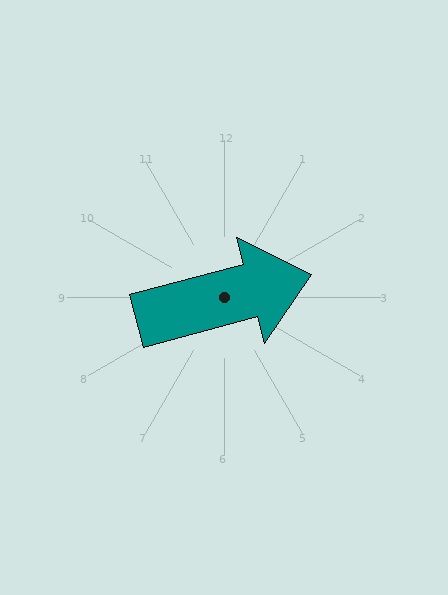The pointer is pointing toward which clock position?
Roughly 3 o'clock.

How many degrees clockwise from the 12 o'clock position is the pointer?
Approximately 75 degrees.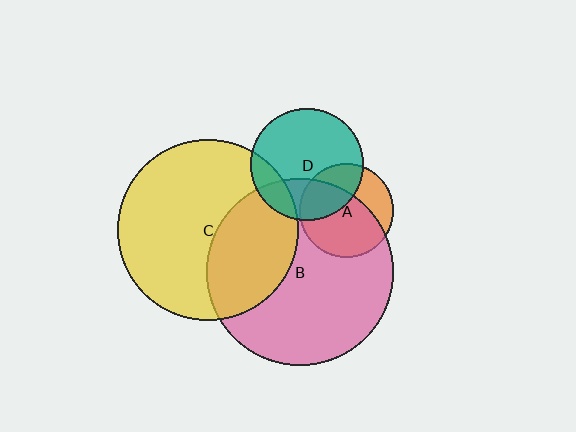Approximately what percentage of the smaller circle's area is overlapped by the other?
Approximately 35%.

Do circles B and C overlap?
Yes.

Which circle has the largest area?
Circle B (pink).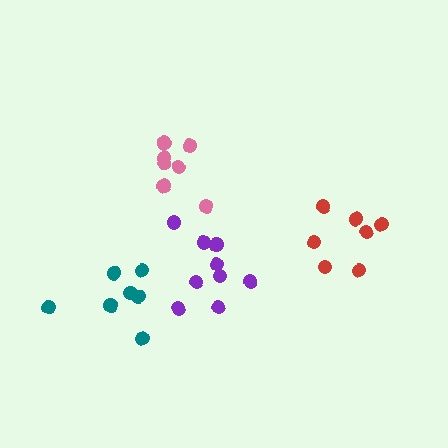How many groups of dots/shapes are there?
There are 4 groups.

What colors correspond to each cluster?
The clusters are colored: purple, pink, red, teal.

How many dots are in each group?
Group 1: 9 dots, Group 2: 7 dots, Group 3: 7 dots, Group 4: 7 dots (30 total).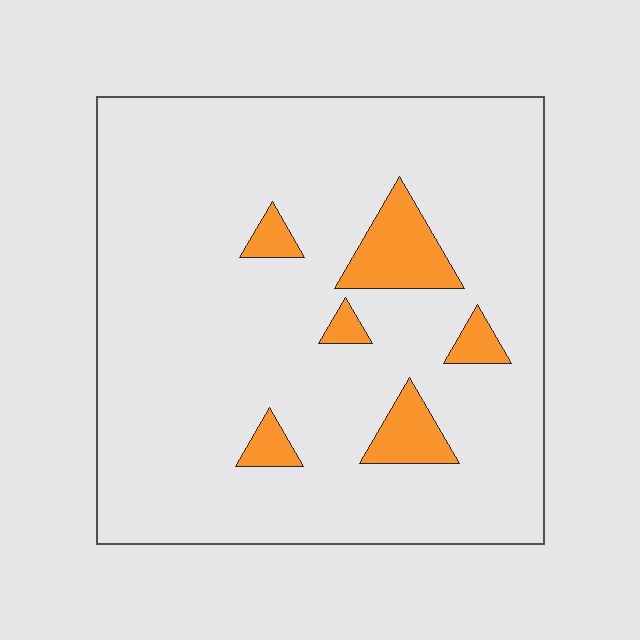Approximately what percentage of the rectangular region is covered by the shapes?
Approximately 10%.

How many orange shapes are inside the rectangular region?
6.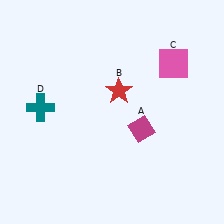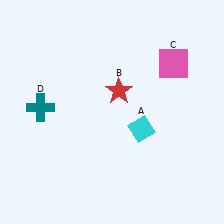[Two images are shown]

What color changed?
The diamond (A) changed from magenta in Image 1 to cyan in Image 2.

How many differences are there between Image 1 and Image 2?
There is 1 difference between the two images.